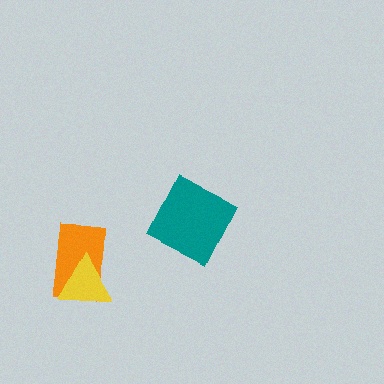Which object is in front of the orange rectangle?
The yellow triangle is in front of the orange rectangle.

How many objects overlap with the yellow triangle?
1 object overlaps with the yellow triangle.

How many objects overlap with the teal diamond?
0 objects overlap with the teal diamond.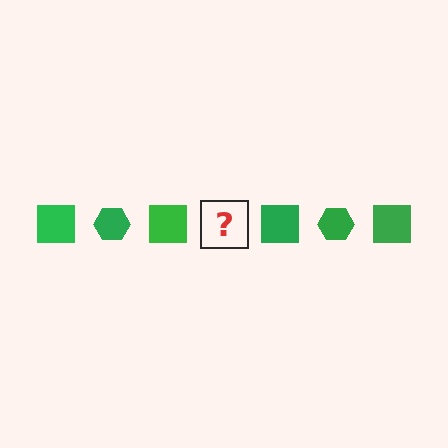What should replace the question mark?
The question mark should be replaced with a green hexagon.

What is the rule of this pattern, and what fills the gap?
The rule is that the pattern cycles through square, hexagon shapes in green. The gap should be filled with a green hexagon.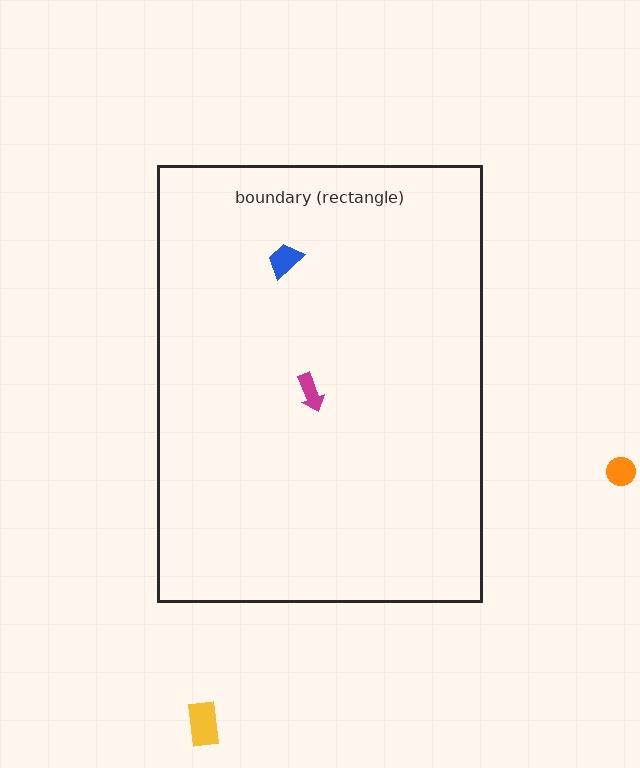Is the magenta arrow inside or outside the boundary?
Inside.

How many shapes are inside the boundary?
2 inside, 2 outside.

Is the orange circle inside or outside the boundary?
Outside.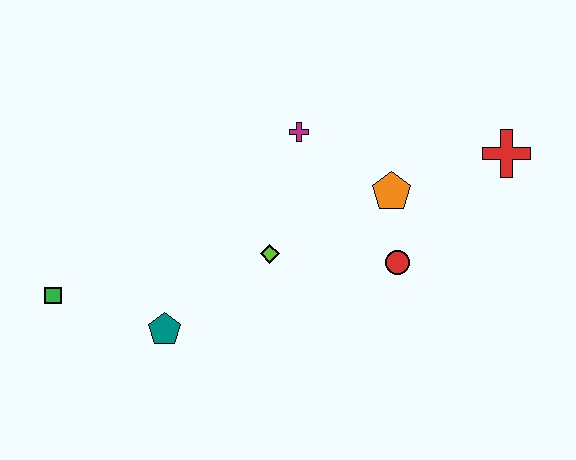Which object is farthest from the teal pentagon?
The red cross is farthest from the teal pentagon.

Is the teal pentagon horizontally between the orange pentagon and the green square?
Yes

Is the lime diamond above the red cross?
No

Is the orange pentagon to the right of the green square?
Yes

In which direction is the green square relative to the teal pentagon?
The green square is to the left of the teal pentagon.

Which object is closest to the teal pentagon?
The green square is closest to the teal pentagon.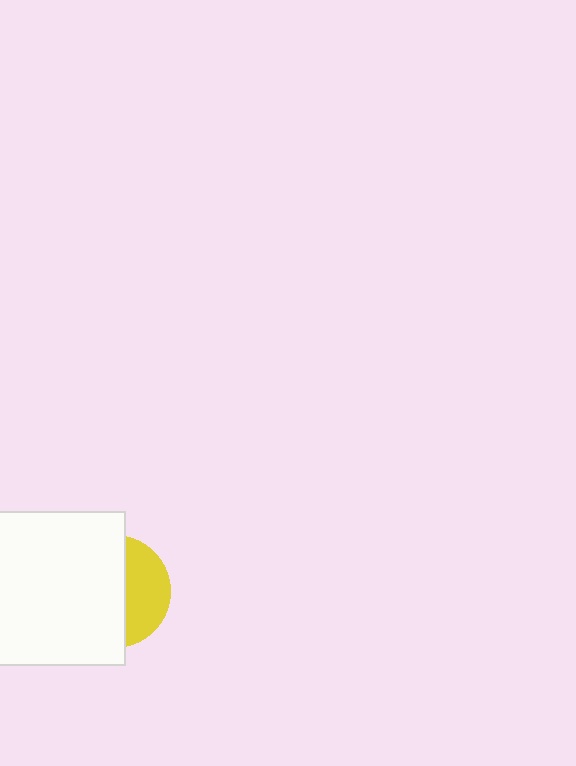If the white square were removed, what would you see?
You would see the complete yellow circle.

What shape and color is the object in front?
The object in front is a white square.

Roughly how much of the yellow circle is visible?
A small part of it is visible (roughly 38%).